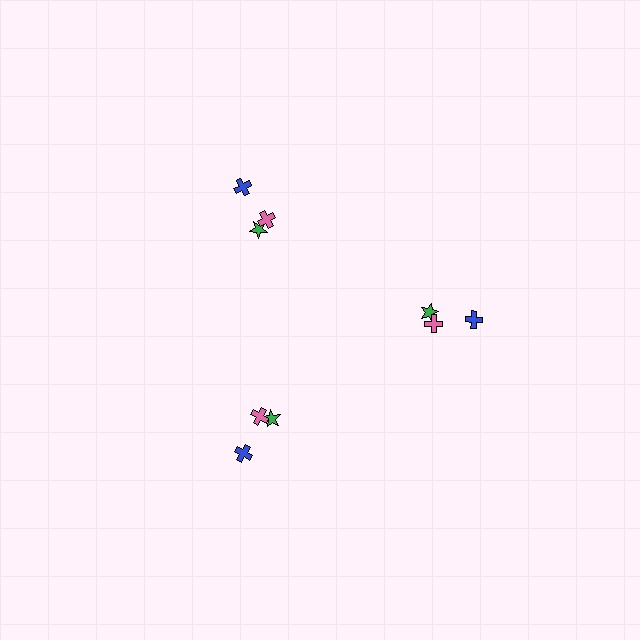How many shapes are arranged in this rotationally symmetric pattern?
There are 9 shapes, arranged in 3 groups of 3.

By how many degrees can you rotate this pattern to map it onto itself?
The pattern maps onto itself every 120 degrees of rotation.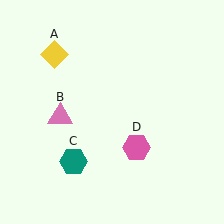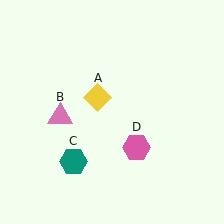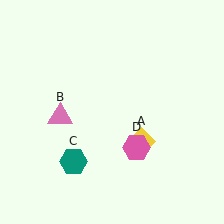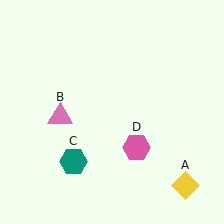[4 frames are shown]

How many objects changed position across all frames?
1 object changed position: yellow diamond (object A).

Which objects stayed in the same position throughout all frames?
Pink triangle (object B) and teal hexagon (object C) and pink hexagon (object D) remained stationary.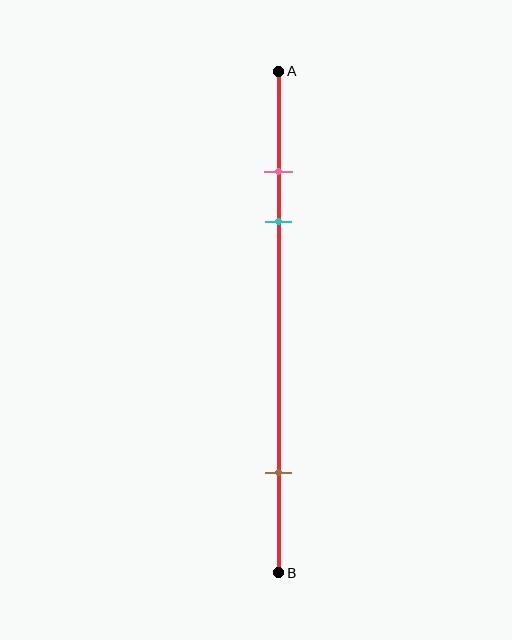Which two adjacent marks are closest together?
The pink and cyan marks are the closest adjacent pair.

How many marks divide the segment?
There are 3 marks dividing the segment.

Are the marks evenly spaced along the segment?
No, the marks are not evenly spaced.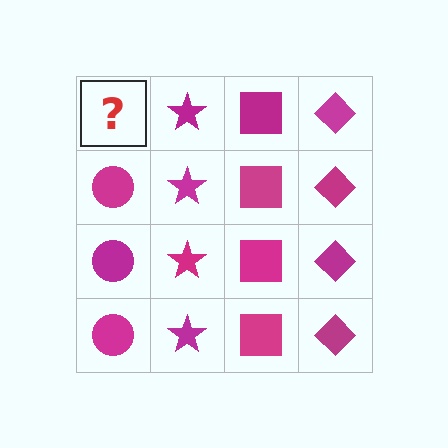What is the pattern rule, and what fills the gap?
The rule is that each column has a consistent shape. The gap should be filled with a magenta circle.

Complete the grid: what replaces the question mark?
The question mark should be replaced with a magenta circle.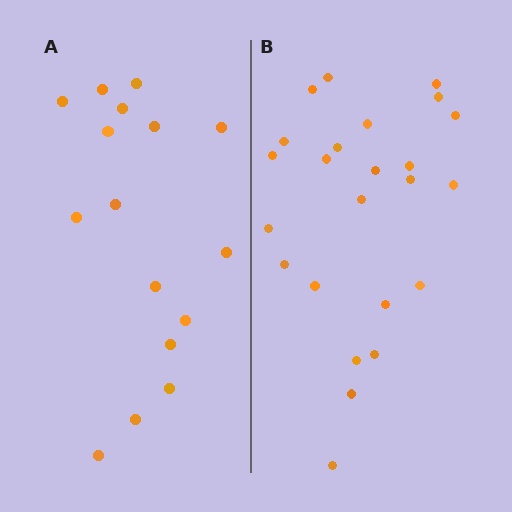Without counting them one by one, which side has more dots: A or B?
Region B (the right region) has more dots.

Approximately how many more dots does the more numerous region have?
Region B has roughly 8 or so more dots than region A.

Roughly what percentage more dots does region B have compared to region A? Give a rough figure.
About 50% more.